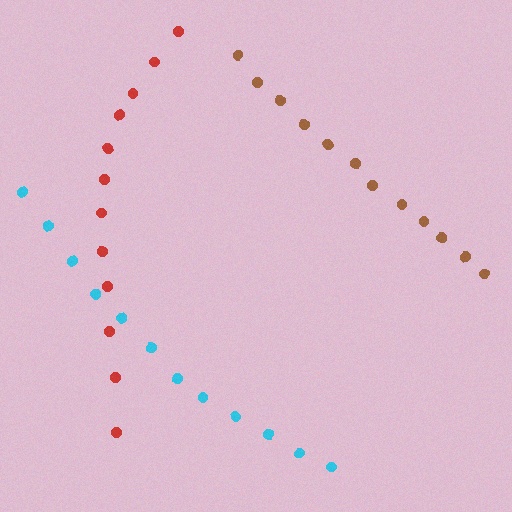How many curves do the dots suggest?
There are 3 distinct paths.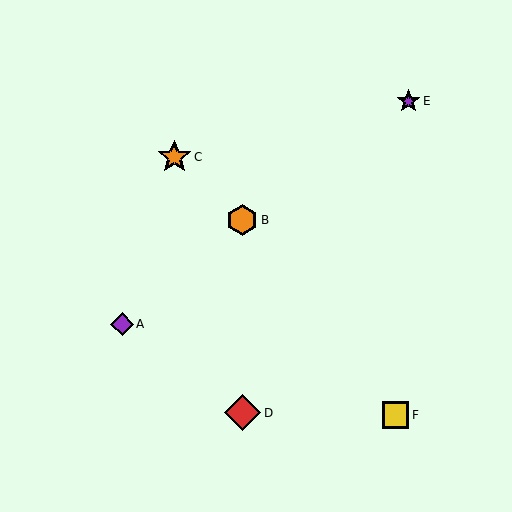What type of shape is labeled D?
Shape D is a red diamond.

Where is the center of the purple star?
The center of the purple star is at (409, 101).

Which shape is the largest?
The red diamond (labeled D) is the largest.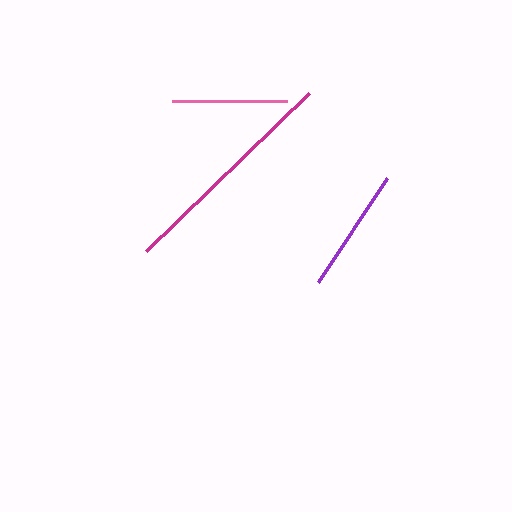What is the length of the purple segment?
The purple segment is approximately 126 pixels long.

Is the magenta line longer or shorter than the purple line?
The magenta line is longer than the purple line.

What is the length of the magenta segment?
The magenta segment is approximately 226 pixels long.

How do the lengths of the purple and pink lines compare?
The purple and pink lines are approximately the same length.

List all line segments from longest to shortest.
From longest to shortest: magenta, purple, pink.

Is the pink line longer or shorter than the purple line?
The purple line is longer than the pink line.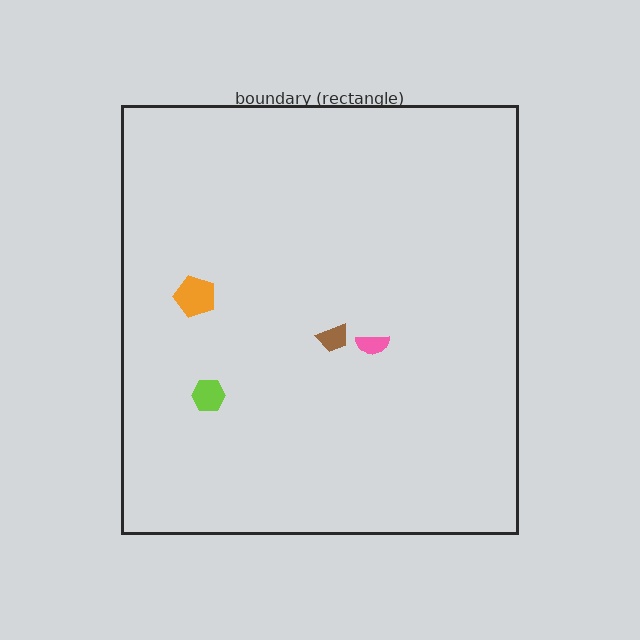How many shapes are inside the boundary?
4 inside, 0 outside.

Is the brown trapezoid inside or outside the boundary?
Inside.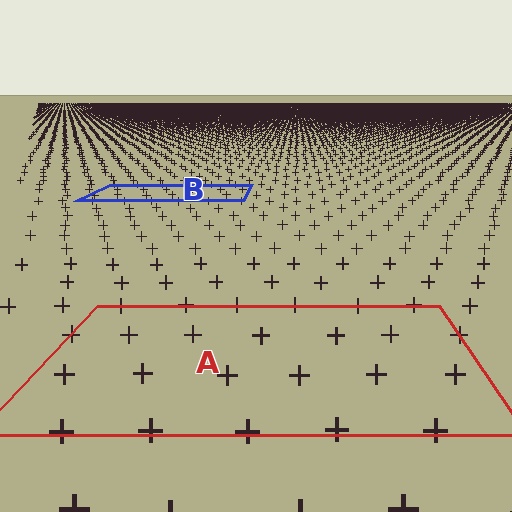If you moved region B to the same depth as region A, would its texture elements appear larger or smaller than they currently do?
They would appear larger. At a closer depth, the same texture elements are projected at a bigger on-screen size.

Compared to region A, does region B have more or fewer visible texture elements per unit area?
Region B has more texture elements per unit area — they are packed more densely because it is farther away.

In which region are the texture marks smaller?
The texture marks are smaller in region B, because it is farther away.